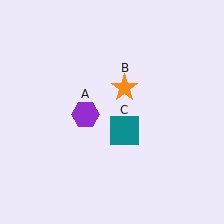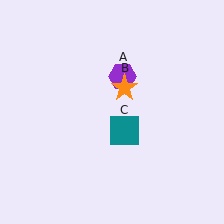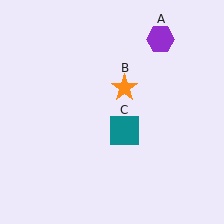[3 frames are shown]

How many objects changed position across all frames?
1 object changed position: purple hexagon (object A).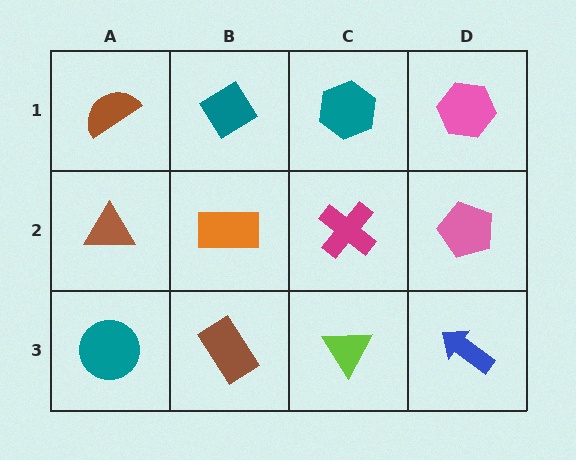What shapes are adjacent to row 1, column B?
An orange rectangle (row 2, column B), a brown semicircle (row 1, column A), a teal hexagon (row 1, column C).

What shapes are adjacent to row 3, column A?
A brown triangle (row 2, column A), a brown rectangle (row 3, column B).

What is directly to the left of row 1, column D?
A teal hexagon.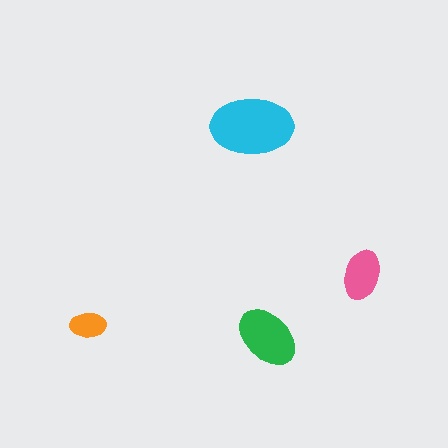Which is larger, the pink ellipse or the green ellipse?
The green one.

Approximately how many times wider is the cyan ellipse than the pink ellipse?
About 1.5 times wider.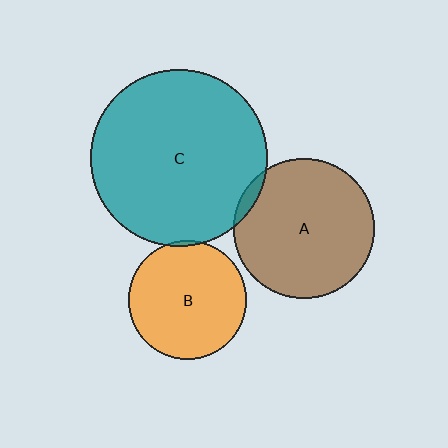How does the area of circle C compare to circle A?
Approximately 1.6 times.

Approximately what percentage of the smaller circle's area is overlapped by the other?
Approximately 5%.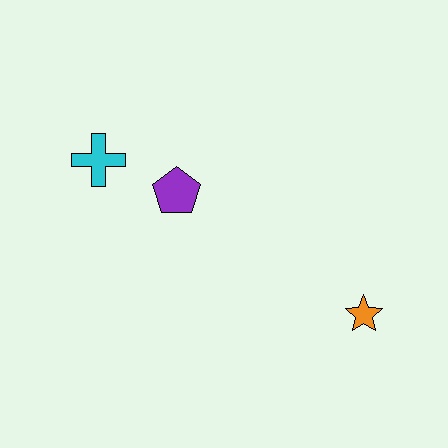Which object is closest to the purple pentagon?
The cyan cross is closest to the purple pentagon.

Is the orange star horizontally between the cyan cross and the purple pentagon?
No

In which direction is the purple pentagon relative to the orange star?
The purple pentagon is to the left of the orange star.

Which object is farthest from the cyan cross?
The orange star is farthest from the cyan cross.